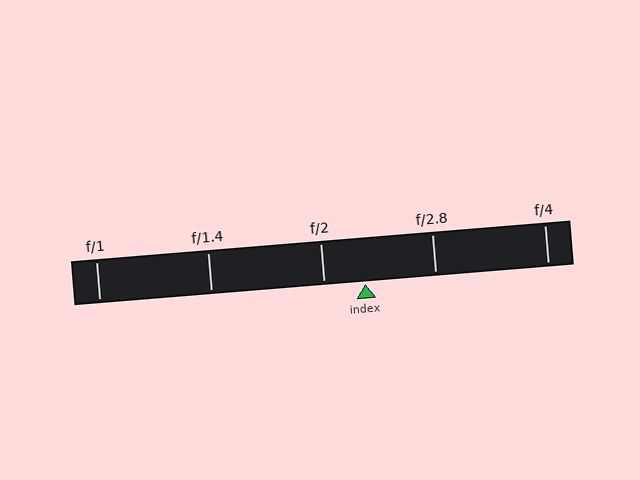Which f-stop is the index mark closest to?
The index mark is closest to f/2.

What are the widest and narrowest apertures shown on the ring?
The widest aperture shown is f/1 and the narrowest is f/4.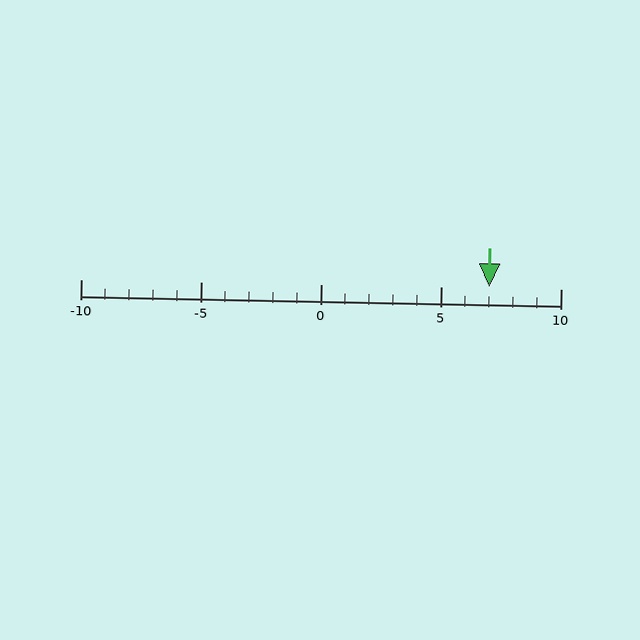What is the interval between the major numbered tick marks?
The major tick marks are spaced 5 units apart.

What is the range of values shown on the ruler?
The ruler shows values from -10 to 10.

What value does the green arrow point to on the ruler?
The green arrow points to approximately 7.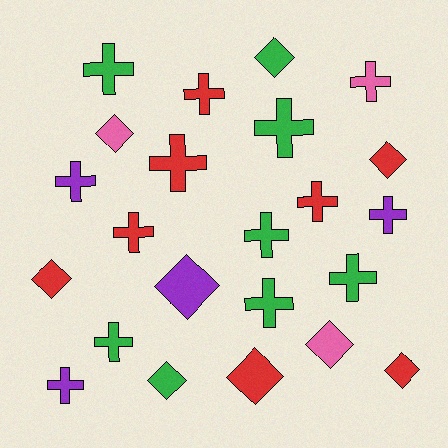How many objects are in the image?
There are 23 objects.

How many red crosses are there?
There are 4 red crosses.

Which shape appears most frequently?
Cross, with 14 objects.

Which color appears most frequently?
Green, with 8 objects.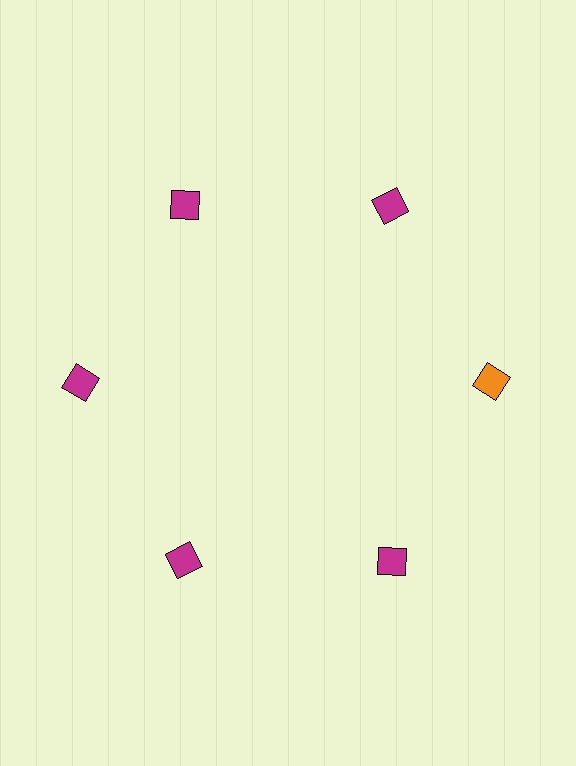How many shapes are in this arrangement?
There are 6 shapes arranged in a ring pattern.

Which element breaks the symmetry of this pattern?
The orange diamond at roughly the 3 o'clock position breaks the symmetry. All other shapes are magenta diamonds.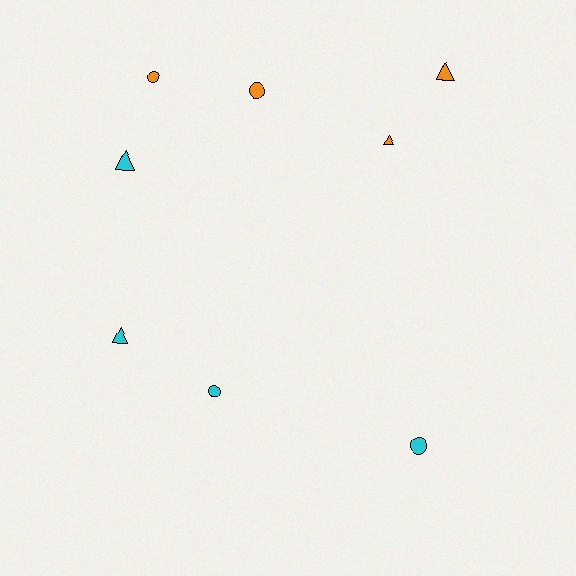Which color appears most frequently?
Orange, with 4 objects.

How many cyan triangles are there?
There are 2 cyan triangles.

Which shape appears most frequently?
Triangle, with 4 objects.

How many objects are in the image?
There are 8 objects.